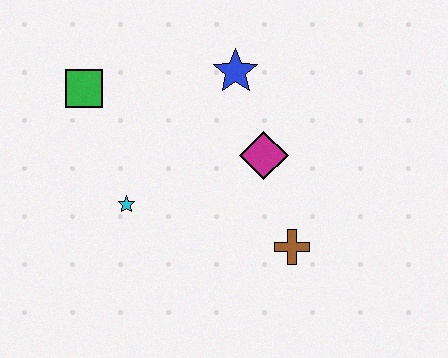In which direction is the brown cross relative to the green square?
The brown cross is to the right of the green square.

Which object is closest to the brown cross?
The magenta diamond is closest to the brown cross.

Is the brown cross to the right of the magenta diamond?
Yes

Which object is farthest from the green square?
The brown cross is farthest from the green square.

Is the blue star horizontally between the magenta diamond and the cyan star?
Yes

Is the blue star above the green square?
Yes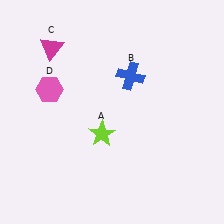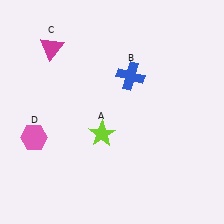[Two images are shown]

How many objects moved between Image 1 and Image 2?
1 object moved between the two images.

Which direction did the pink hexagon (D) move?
The pink hexagon (D) moved down.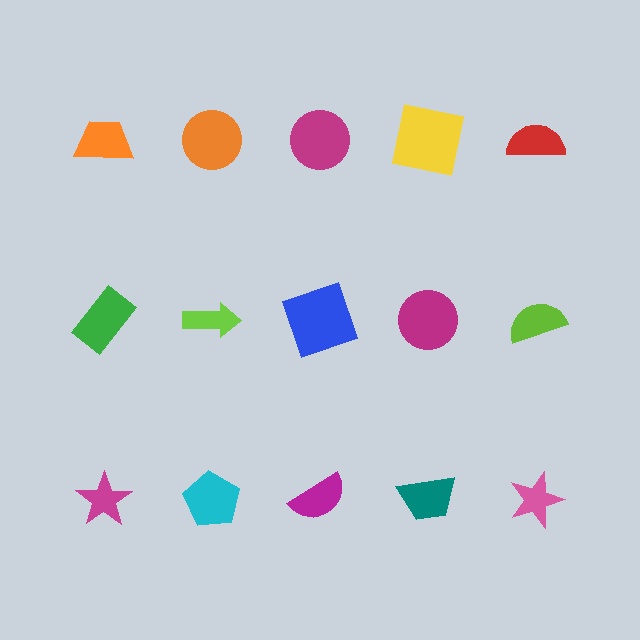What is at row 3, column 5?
A pink star.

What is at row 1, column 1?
An orange trapezoid.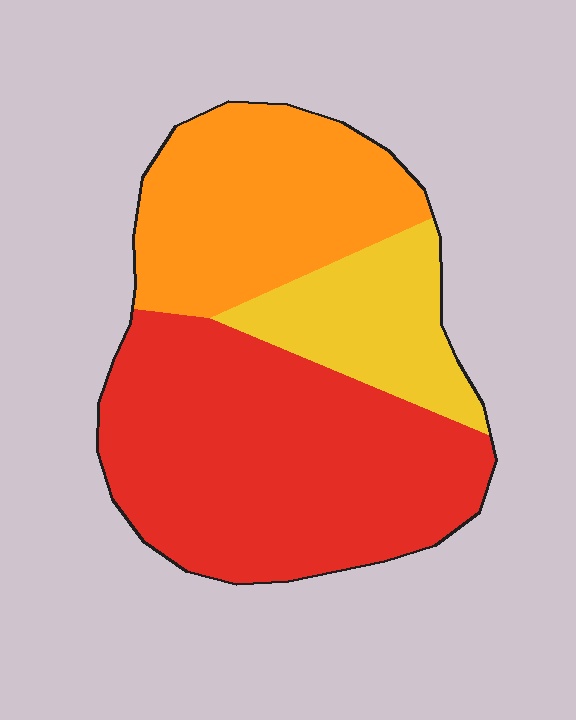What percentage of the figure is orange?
Orange covers roughly 30% of the figure.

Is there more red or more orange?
Red.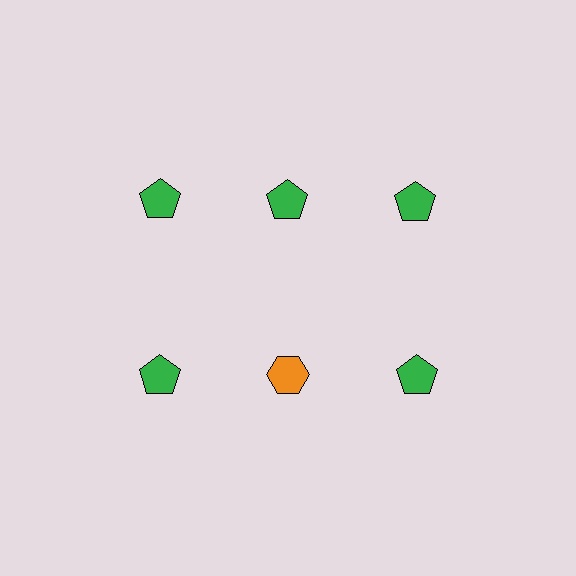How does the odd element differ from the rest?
It differs in both color (orange instead of green) and shape (hexagon instead of pentagon).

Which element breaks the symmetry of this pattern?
The orange hexagon in the second row, second from left column breaks the symmetry. All other shapes are green pentagons.